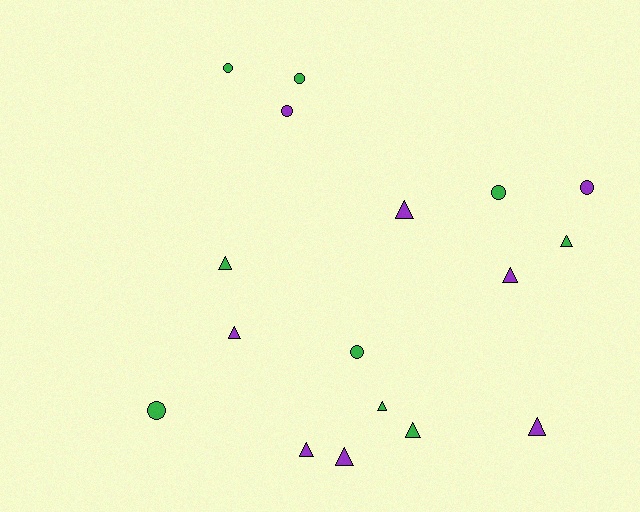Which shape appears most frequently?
Triangle, with 10 objects.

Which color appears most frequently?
Green, with 9 objects.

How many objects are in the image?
There are 17 objects.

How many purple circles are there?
There are 2 purple circles.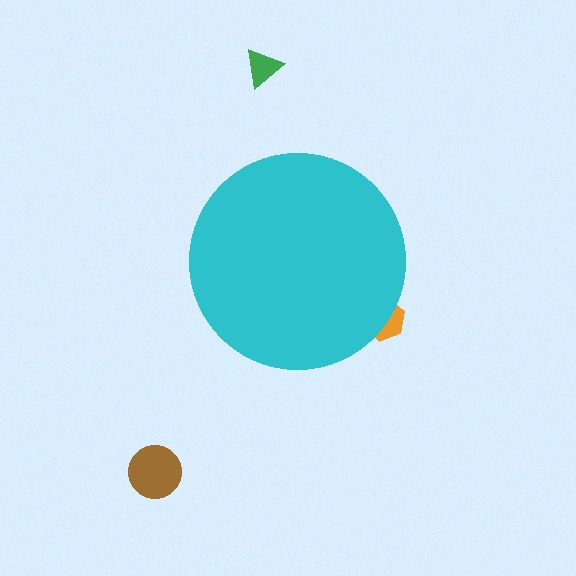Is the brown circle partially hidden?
No, the brown circle is fully visible.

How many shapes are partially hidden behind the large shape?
1 shape is partially hidden.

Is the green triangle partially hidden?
No, the green triangle is fully visible.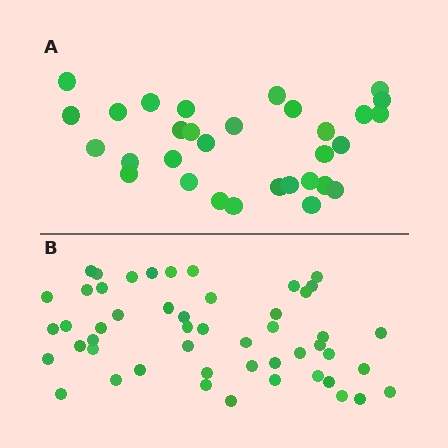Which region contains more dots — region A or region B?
Region B (the bottom region) has more dots.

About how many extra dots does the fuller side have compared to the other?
Region B has approximately 20 more dots than region A.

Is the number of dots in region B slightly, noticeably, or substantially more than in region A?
Region B has substantially more. The ratio is roughly 1.6 to 1.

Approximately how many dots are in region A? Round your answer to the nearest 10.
About 30 dots. (The exact count is 31, which rounds to 30.)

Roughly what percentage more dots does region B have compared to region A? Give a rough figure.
About 60% more.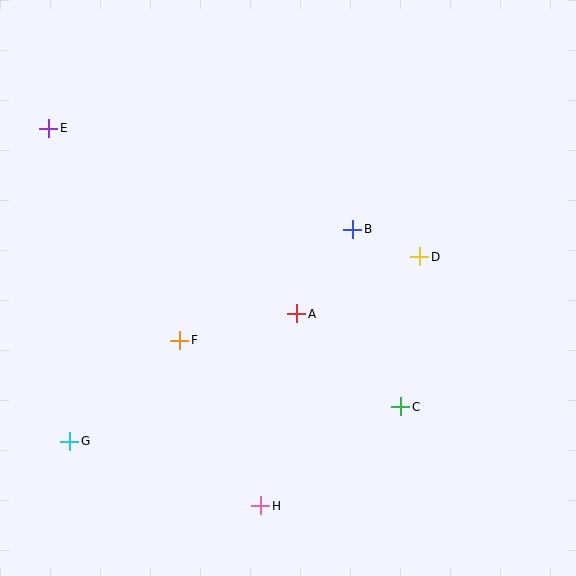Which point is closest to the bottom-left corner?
Point G is closest to the bottom-left corner.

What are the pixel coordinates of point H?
Point H is at (261, 506).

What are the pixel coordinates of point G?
Point G is at (70, 441).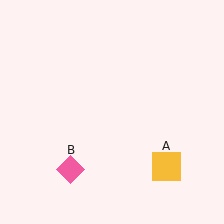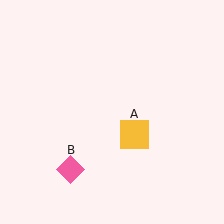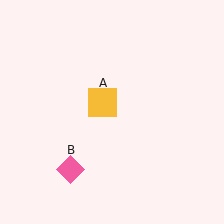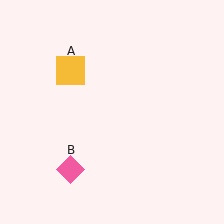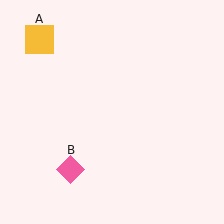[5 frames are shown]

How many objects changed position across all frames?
1 object changed position: yellow square (object A).